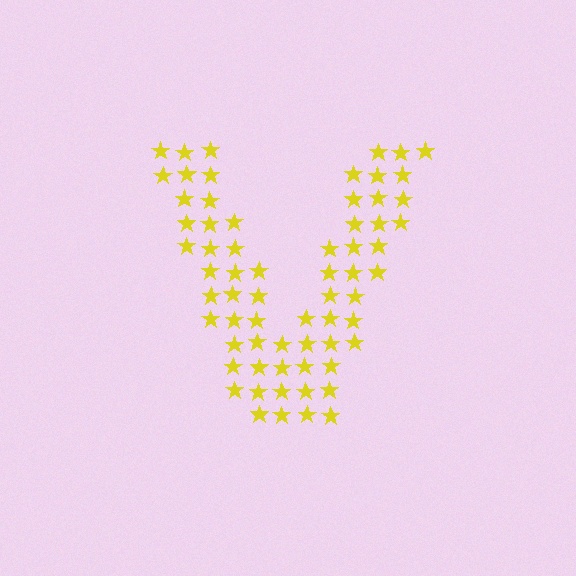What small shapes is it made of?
It is made of small stars.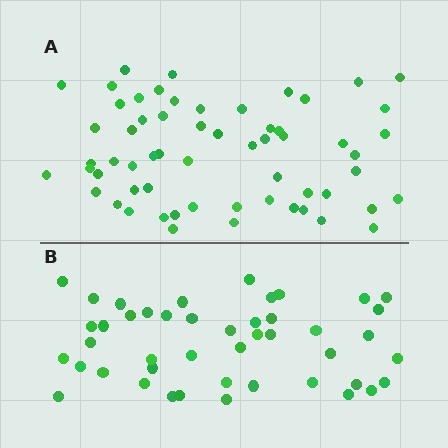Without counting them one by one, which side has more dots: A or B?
Region A (the top region) has more dots.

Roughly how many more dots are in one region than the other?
Region A has approximately 15 more dots than region B.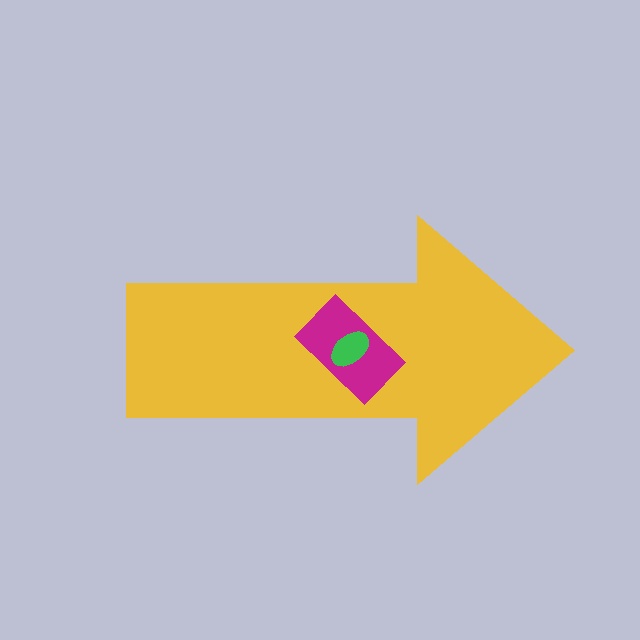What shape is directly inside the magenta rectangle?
The green ellipse.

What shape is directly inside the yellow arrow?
The magenta rectangle.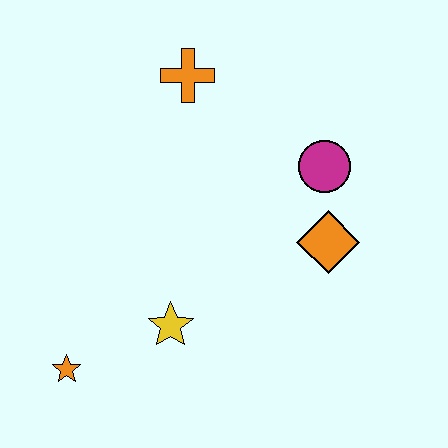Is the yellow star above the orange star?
Yes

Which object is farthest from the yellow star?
The orange cross is farthest from the yellow star.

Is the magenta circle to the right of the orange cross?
Yes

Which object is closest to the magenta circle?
The orange diamond is closest to the magenta circle.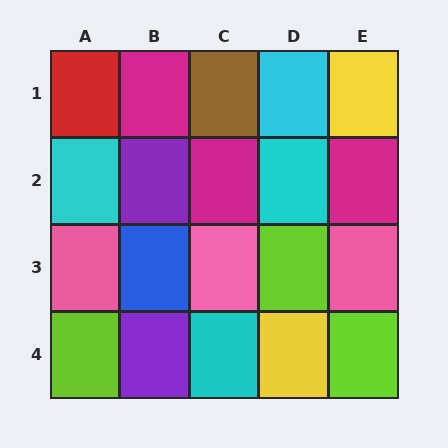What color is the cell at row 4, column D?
Yellow.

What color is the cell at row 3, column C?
Pink.